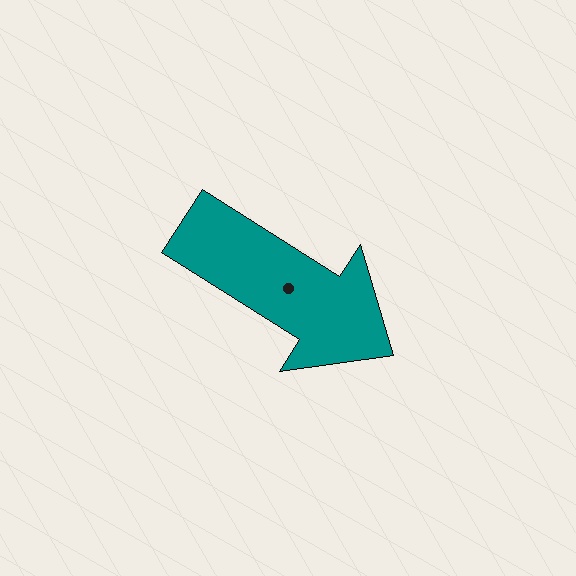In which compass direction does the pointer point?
Southeast.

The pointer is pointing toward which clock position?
Roughly 4 o'clock.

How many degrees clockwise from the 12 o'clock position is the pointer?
Approximately 122 degrees.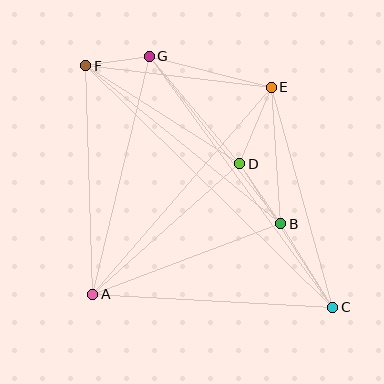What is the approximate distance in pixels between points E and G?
The distance between E and G is approximately 126 pixels.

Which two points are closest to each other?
Points F and G are closest to each other.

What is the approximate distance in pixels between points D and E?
The distance between D and E is approximately 83 pixels.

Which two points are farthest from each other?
Points C and F are farthest from each other.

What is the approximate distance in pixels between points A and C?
The distance between A and C is approximately 240 pixels.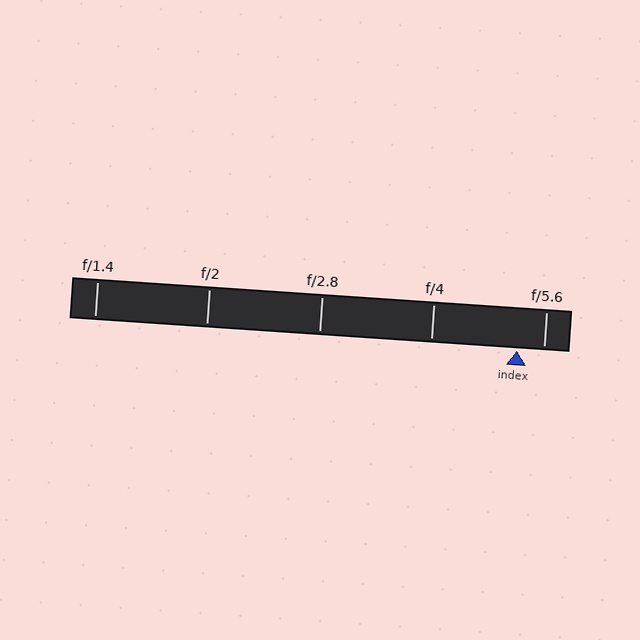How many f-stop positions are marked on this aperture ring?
There are 5 f-stop positions marked.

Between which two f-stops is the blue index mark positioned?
The index mark is between f/4 and f/5.6.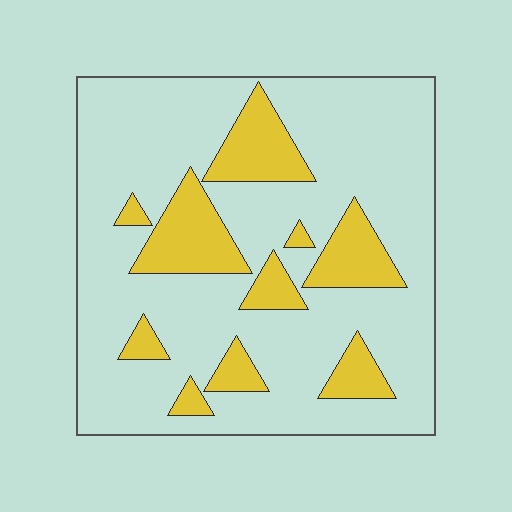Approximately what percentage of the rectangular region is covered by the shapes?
Approximately 20%.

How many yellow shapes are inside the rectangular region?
10.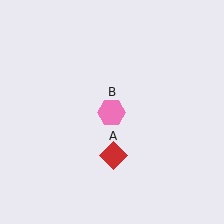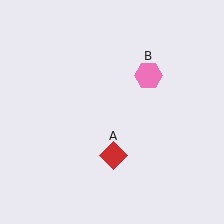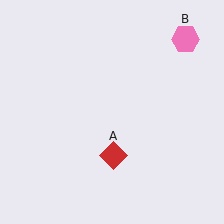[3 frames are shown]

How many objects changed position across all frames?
1 object changed position: pink hexagon (object B).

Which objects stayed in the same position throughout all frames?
Red diamond (object A) remained stationary.